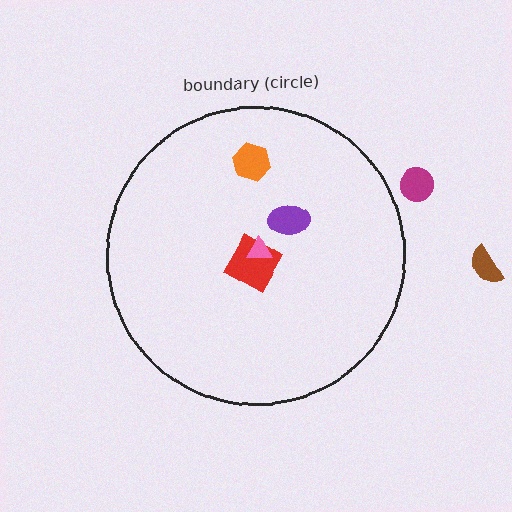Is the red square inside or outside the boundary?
Inside.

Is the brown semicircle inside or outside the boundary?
Outside.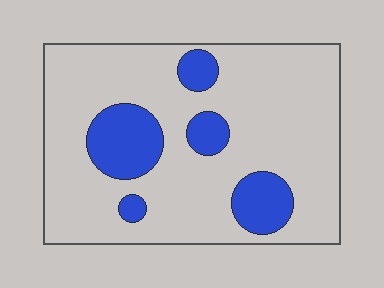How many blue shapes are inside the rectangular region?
5.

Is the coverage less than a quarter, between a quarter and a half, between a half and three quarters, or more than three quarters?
Less than a quarter.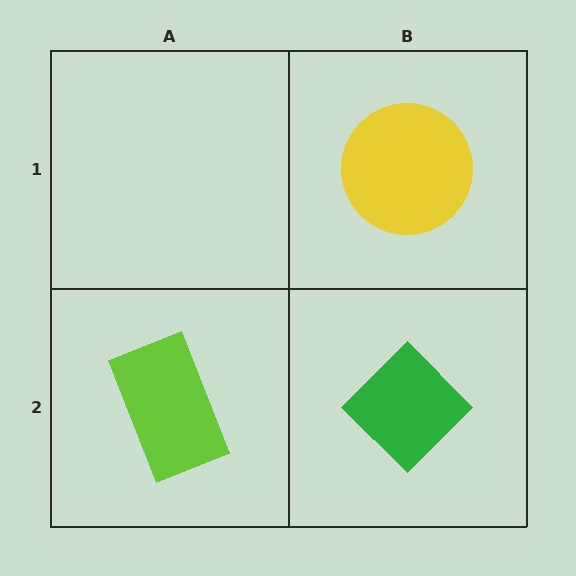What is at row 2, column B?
A green diamond.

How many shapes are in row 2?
2 shapes.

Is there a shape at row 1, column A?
No, that cell is empty.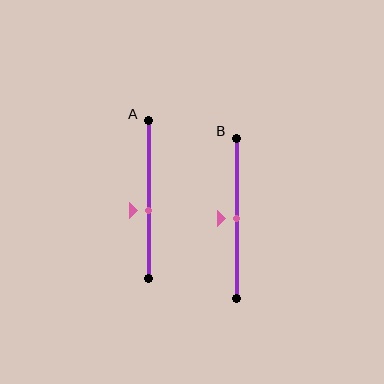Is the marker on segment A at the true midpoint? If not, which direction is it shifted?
No, the marker on segment A is shifted downward by about 7% of the segment length.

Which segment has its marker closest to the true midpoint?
Segment B has its marker closest to the true midpoint.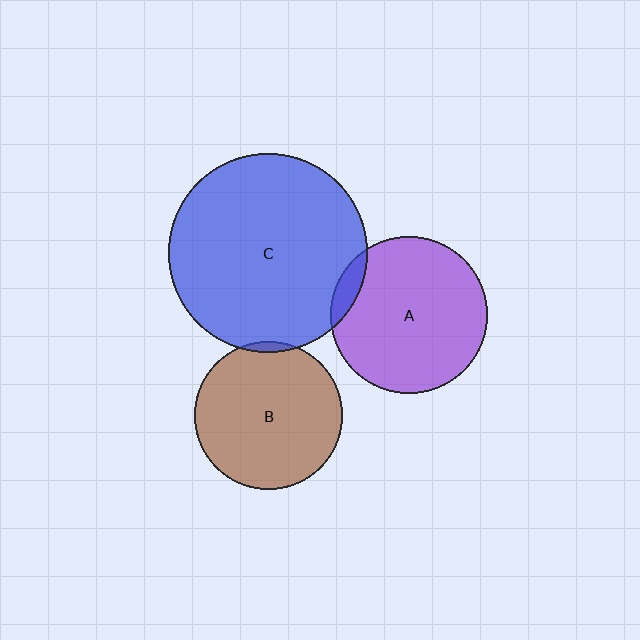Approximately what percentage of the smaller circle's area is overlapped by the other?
Approximately 5%.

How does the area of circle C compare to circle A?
Approximately 1.6 times.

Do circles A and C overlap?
Yes.